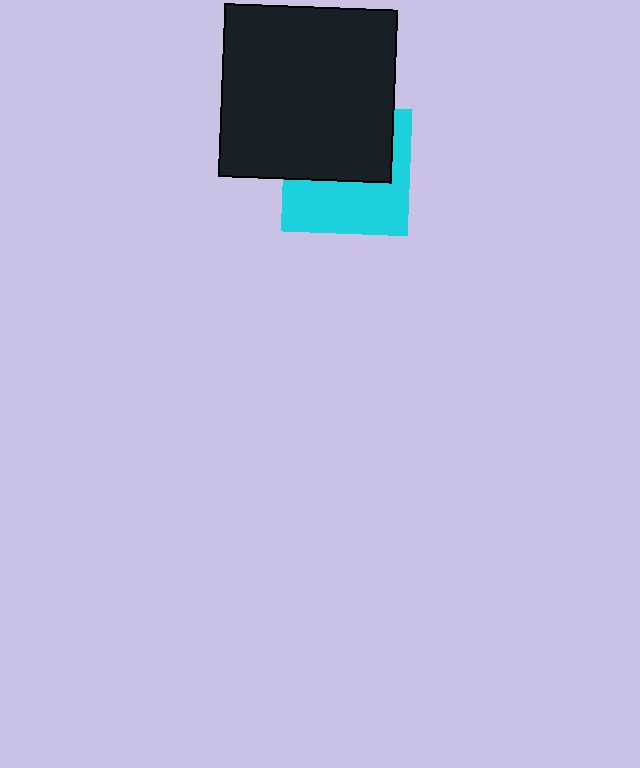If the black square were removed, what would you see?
You would see the complete cyan square.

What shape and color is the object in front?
The object in front is a black square.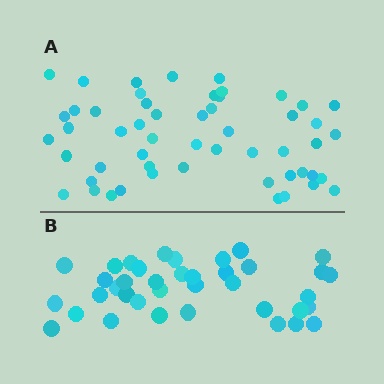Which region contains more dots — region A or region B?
Region A (the top region) has more dots.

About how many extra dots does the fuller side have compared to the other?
Region A has approximately 15 more dots than region B.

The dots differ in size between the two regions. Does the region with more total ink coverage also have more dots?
No. Region B has more total ink coverage because its dots are larger, but region A actually contains more individual dots. Total area can be misleading — the number of items is what matters here.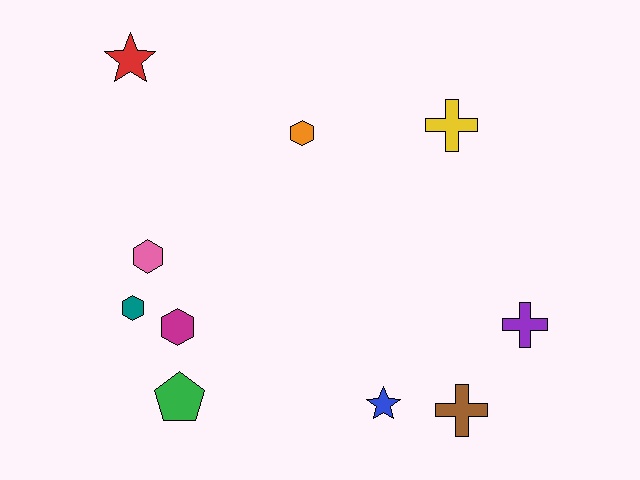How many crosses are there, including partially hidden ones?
There are 3 crosses.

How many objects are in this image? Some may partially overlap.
There are 10 objects.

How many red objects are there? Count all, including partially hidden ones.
There is 1 red object.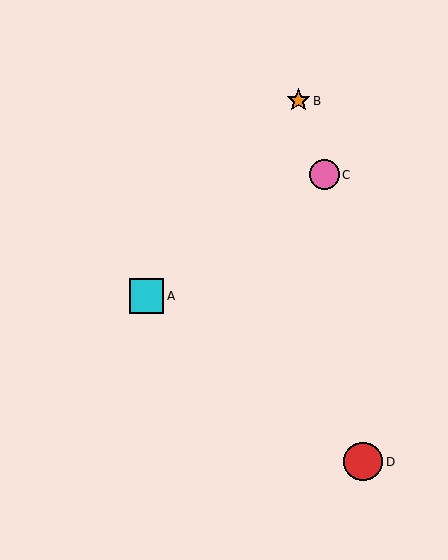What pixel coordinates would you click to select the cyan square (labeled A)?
Click at (146, 296) to select the cyan square A.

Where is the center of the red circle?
The center of the red circle is at (363, 462).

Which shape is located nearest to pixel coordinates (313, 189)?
The pink circle (labeled C) at (324, 175) is nearest to that location.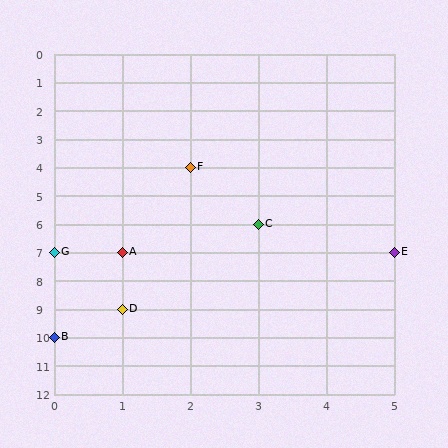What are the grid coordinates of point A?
Point A is at grid coordinates (1, 7).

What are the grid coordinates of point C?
Point C is at grid coordinates (3, 6).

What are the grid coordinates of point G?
Point G is at grid coordinates (0, 7).